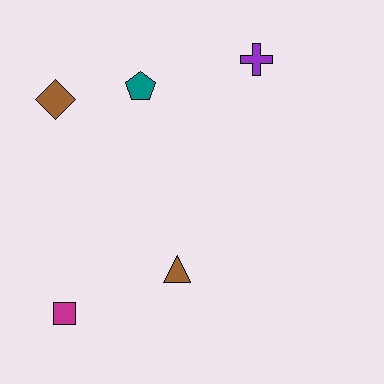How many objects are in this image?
There are 5 objects.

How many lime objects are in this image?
There are no lime objects.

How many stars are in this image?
There are no stars.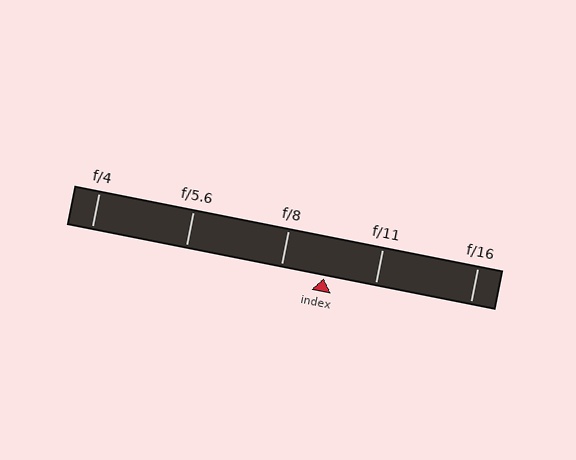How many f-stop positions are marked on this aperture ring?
There are 5 f-stop positions marked.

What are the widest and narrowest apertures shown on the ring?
The widest aperture shown is f/4 and the narrowest is f/16.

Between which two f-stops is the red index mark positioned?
The index mark is between f/8 and f/11.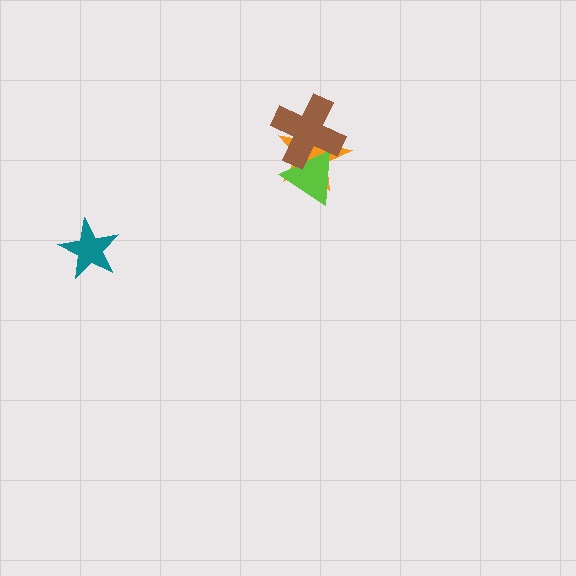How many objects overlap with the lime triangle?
2 objects overlap with the lime triangle.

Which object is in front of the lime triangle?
The brown cross is in front of the lime triangle.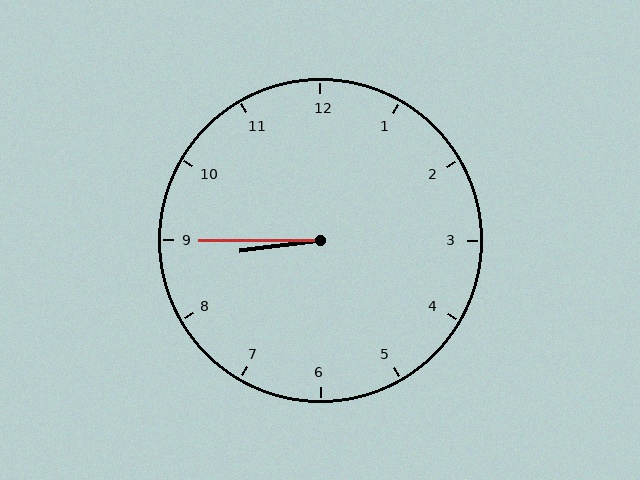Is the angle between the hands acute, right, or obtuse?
It is acute.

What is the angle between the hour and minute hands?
Approximately 8 degrees.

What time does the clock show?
8:45.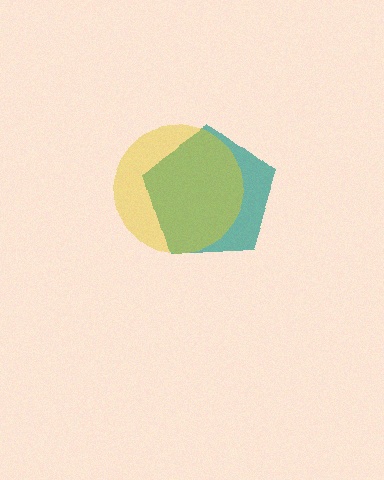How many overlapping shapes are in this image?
There are 2 overlapping shapes in the image.